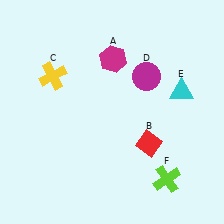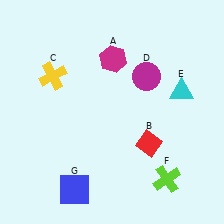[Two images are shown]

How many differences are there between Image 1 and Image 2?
There is 1 difference between the two images.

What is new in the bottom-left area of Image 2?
A blue square (G) was added in the bottom-left area of Image 2.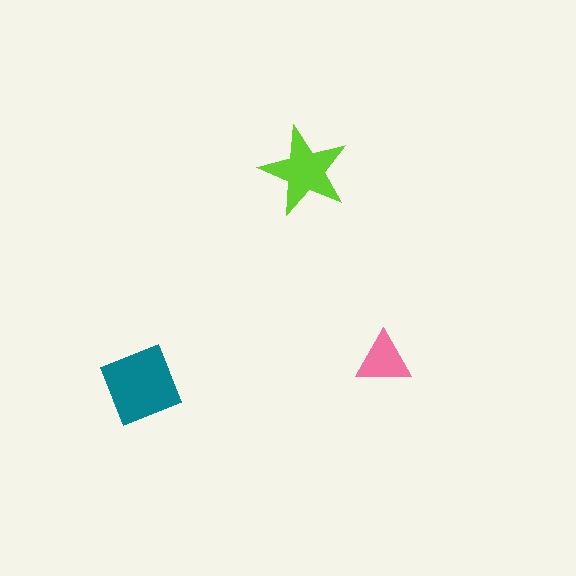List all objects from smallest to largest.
The pink triangle, the lime star, the teal diamond.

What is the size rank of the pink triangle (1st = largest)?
3rd.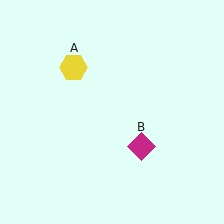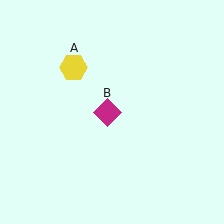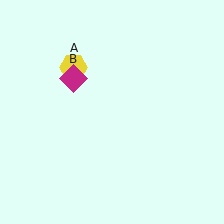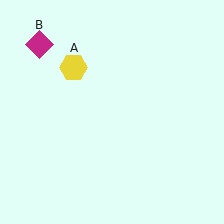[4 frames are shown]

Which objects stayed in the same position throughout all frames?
Yellow hexagon (object A) remained stationary.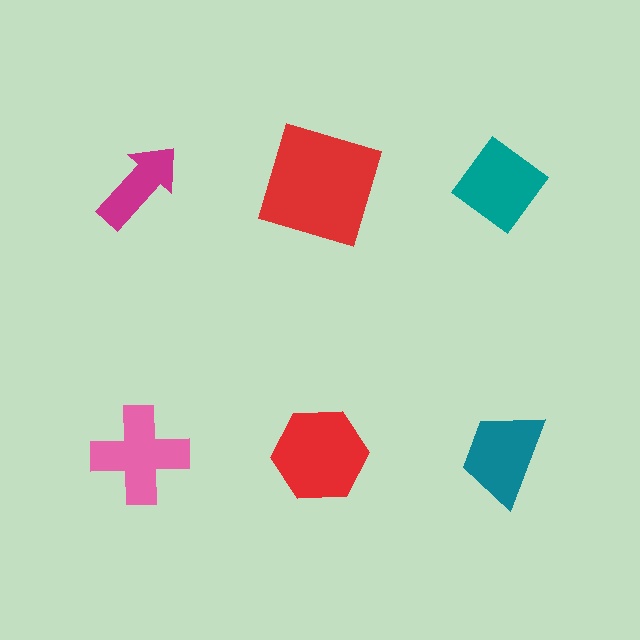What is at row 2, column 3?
A teal trapezoid.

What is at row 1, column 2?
A red square.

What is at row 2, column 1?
A pink cross.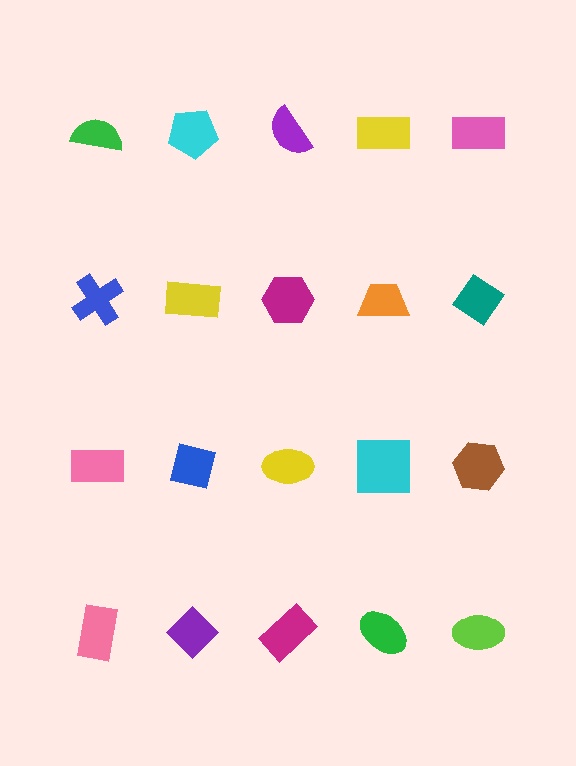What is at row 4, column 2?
A purple diamond.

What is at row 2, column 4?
An orange trapezoid.